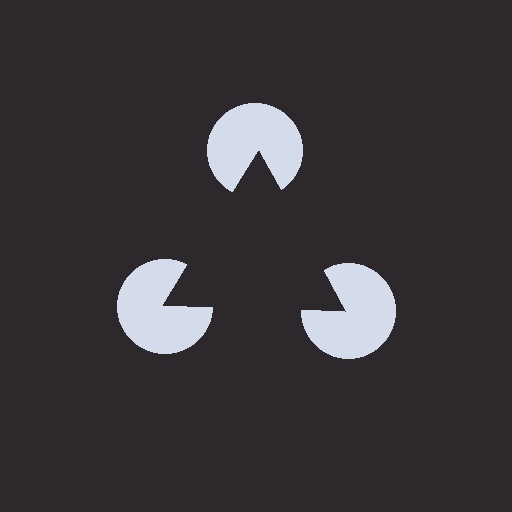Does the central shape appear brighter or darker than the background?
It typically appears slightly darker than the background, even though no actual brightness change is drawn.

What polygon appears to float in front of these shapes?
An illusory triangle — its edges are inferred from the aligned wedge cuts in the pac-man discs, not physically drawn.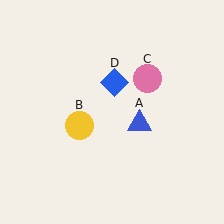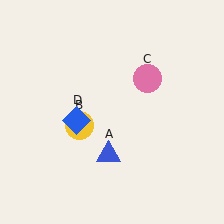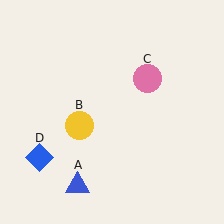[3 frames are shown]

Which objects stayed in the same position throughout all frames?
Yellow circle (object B) and pink circle (object C) remained stationary.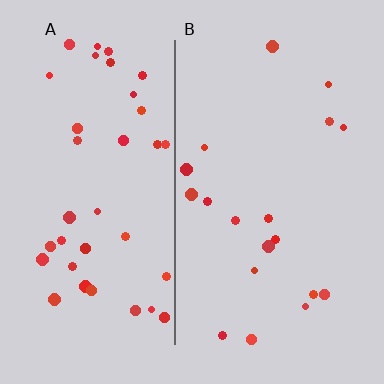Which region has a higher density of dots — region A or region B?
A (the left).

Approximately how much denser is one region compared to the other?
Approximately 2.1× — region A over region B.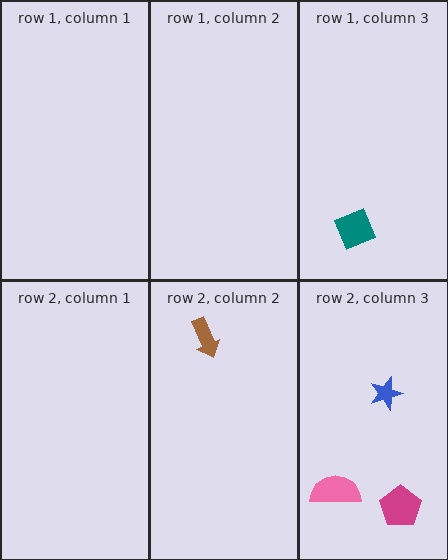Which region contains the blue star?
The row 2, column 3 region.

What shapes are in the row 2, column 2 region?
The brown arrow.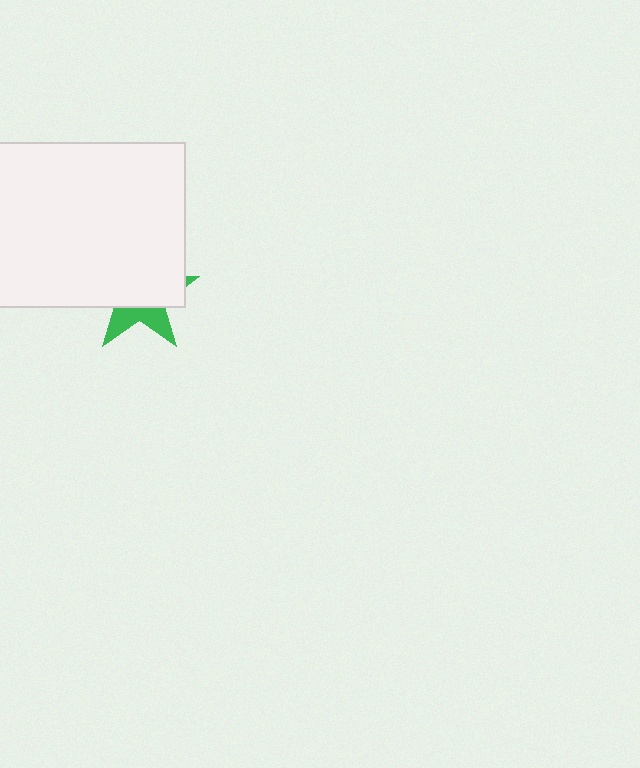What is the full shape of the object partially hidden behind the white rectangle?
The partially hidden object is a green star.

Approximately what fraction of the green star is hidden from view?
Roughly 66% of the green star is hidden behind the white rectangle.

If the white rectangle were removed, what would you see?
You would see the complete green star.